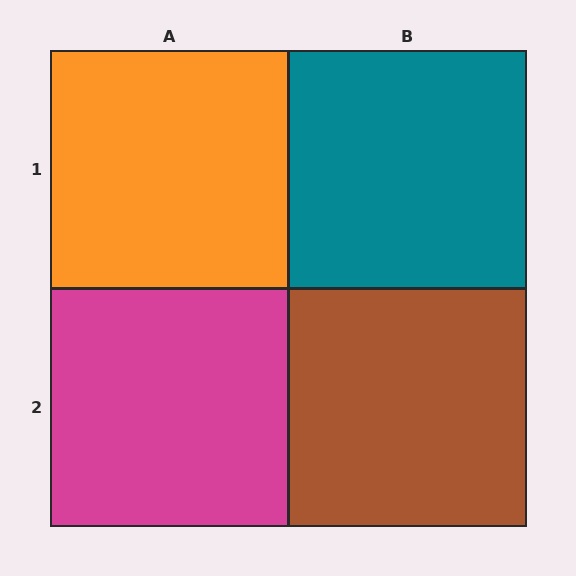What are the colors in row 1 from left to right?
Orange, teal.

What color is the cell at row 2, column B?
Brown.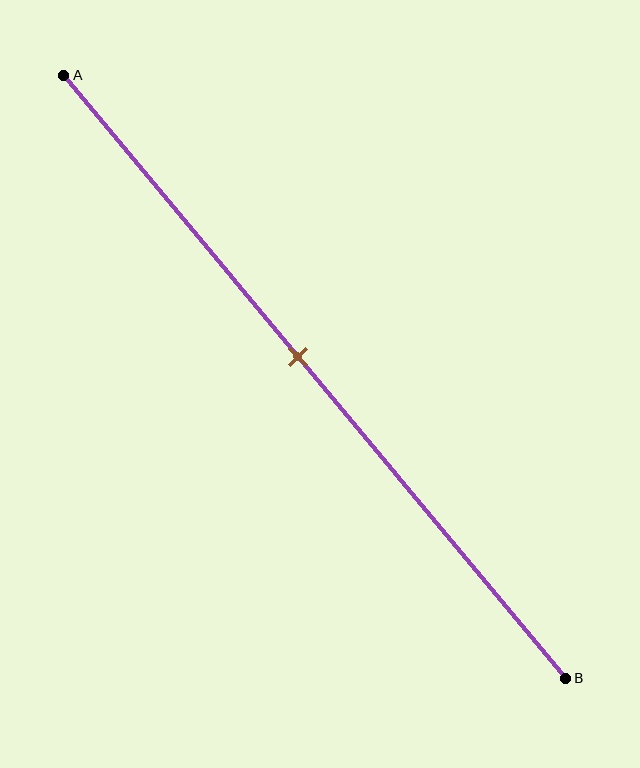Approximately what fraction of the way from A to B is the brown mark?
The brown mark is approximately 45% of the way from A to B.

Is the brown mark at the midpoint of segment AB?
No, the mark is at about 45% from A, not at the 50% midpoint.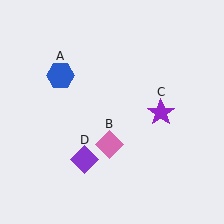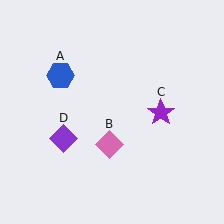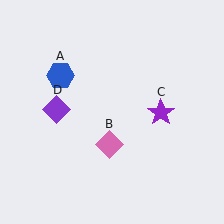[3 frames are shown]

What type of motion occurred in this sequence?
The purple diamond (object D) rotated clockwise around the center of the scene.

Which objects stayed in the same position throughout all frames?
Blue hexagon (object A) and pink diamond (object B) and purple star (object C) remained stationary.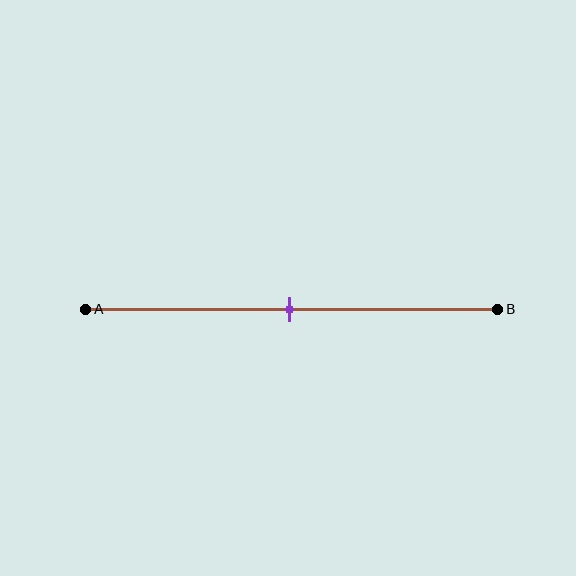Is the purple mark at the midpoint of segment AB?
Yes, the mark is approximately at the midpoint.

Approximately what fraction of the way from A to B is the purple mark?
The purple mark is approximately 50% of the way from A to B.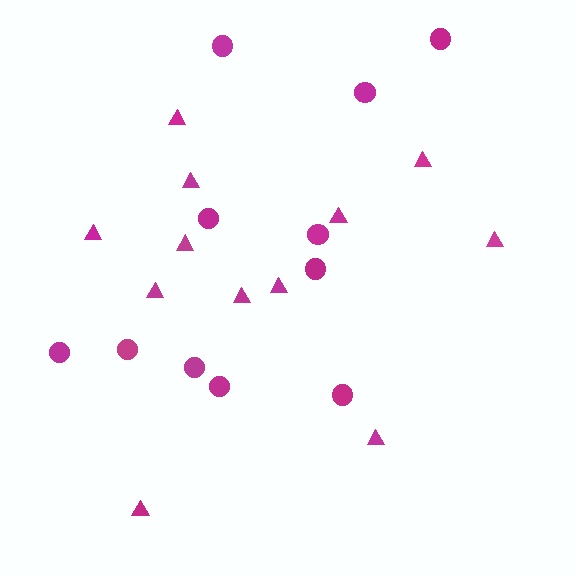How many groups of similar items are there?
There are 2 groups: one group of circles (11) and one group of triangles (12).